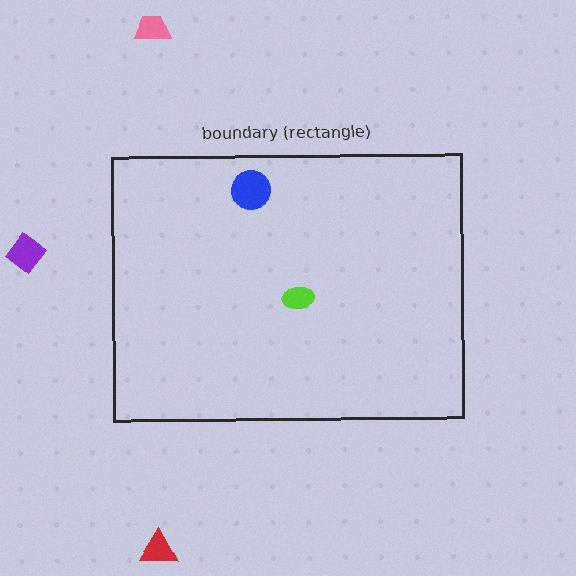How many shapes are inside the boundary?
2 inside, 3 outside.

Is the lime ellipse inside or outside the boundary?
Inside.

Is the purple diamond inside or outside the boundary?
Outside.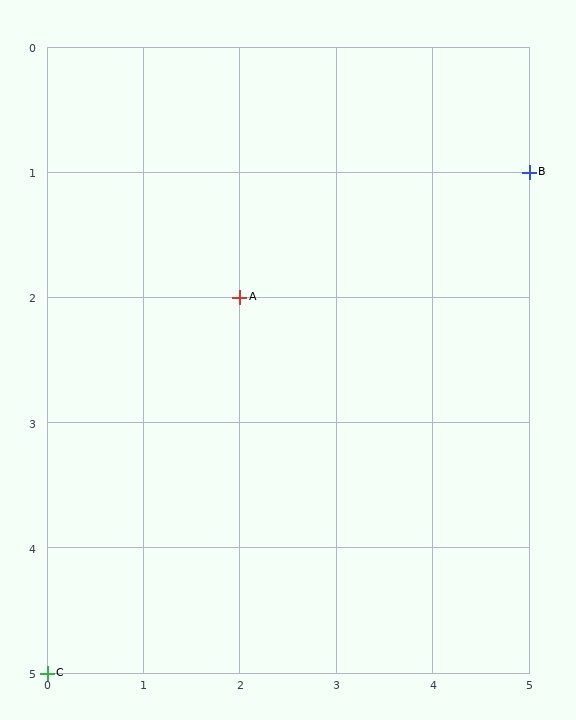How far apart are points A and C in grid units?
Points A and C are 2 columns and 3 rows apart (about 3.6 grid units diagonally).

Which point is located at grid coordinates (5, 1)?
Point B is at (5, 1).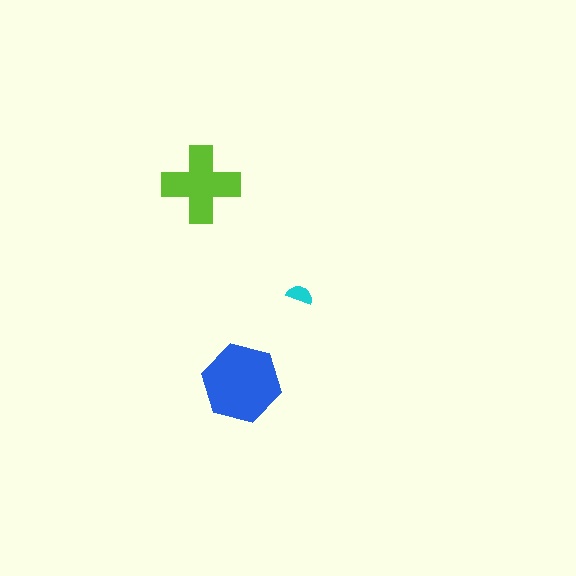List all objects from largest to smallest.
The blue hexagon, the lime cross, the cyan semicircle.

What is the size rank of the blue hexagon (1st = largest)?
1st.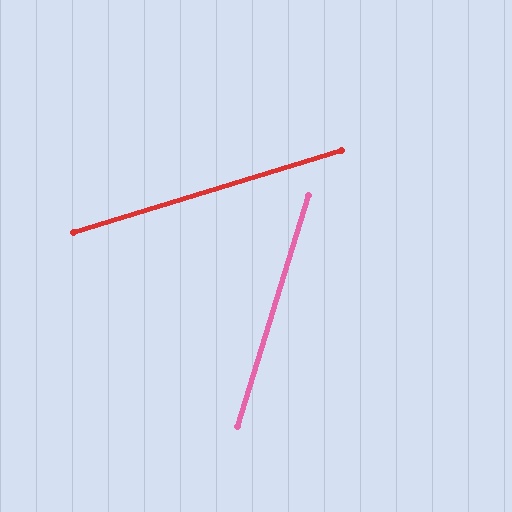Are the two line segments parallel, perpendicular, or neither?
Neither parallel nor perpendicular — they differ by about 56°.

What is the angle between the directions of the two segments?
Approximately 56 degrees.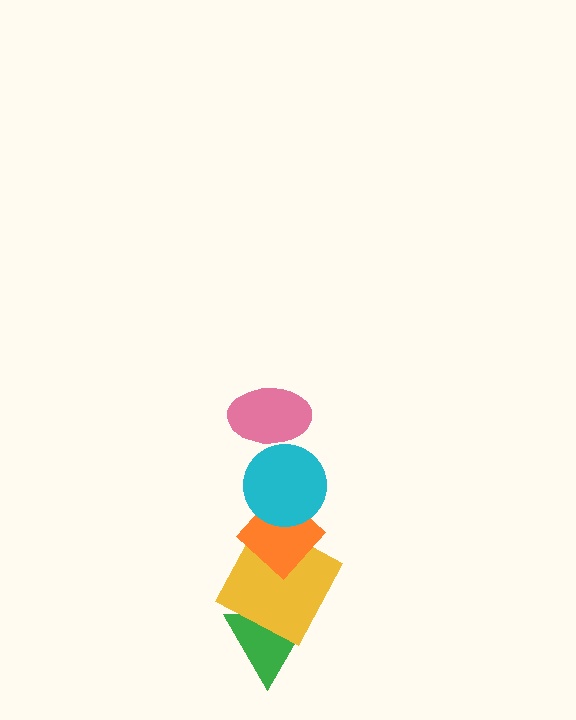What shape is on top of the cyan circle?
The pink ellipse is on top of the cyan circle.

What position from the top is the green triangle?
The green triangle is 5th from the top.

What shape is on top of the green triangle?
The yellow square is on top of the green triangle.